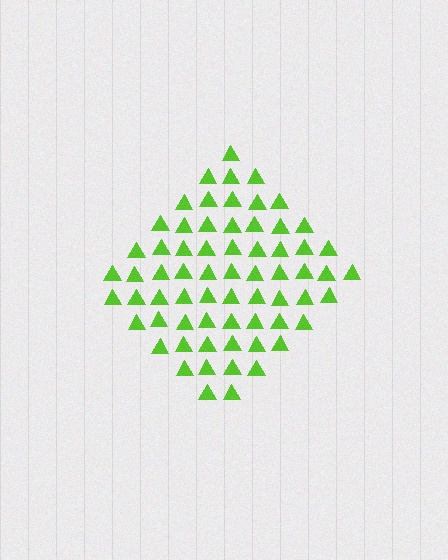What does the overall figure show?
The overall figure shows a diamond.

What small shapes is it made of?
It is made of small triangles.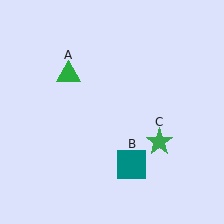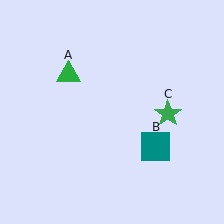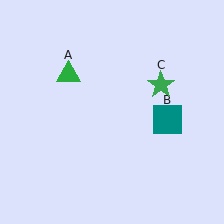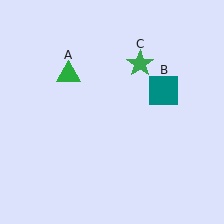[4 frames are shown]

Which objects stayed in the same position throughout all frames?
Green triangle (object A) remained stationary.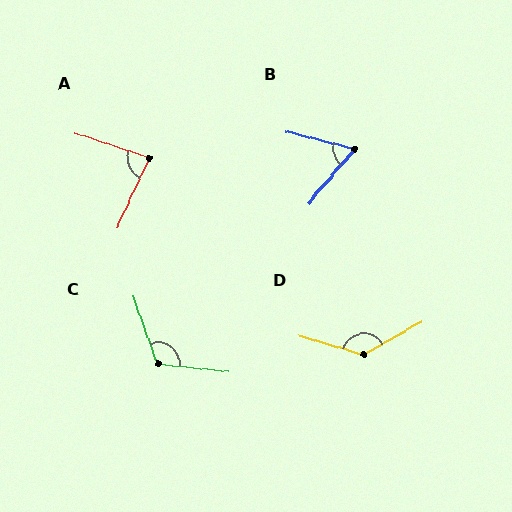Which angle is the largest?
D, at approximately 134 degrees.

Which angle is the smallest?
B, at approximately 64 degrees.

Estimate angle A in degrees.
Approximately 84 degrees.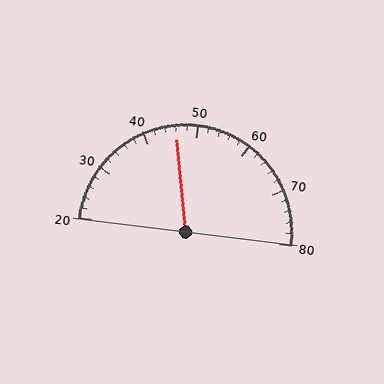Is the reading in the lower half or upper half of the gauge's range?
The reading is in the lower half of the range (20 to 80).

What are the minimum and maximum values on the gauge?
The gauge ranges from 20 to 80.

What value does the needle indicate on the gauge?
The needle indicates approximately 46.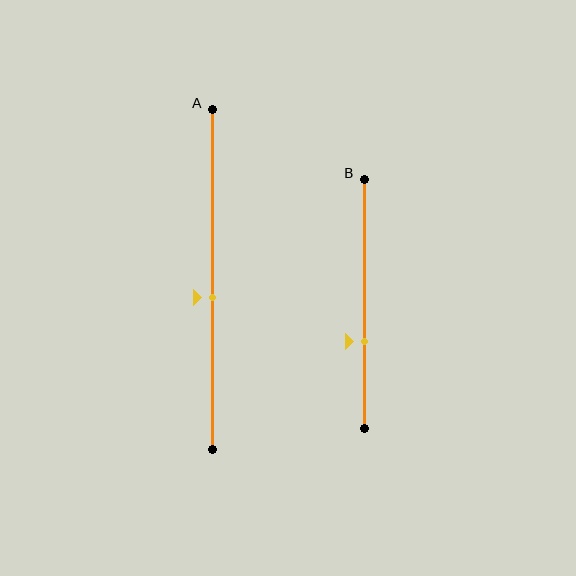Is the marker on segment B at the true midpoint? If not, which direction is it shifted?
No, the marker on segment B is shifted downward by about 15% of the segment length.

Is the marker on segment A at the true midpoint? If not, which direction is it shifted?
No, the marker on segment A is shifted downward by about 5% of the segment length.